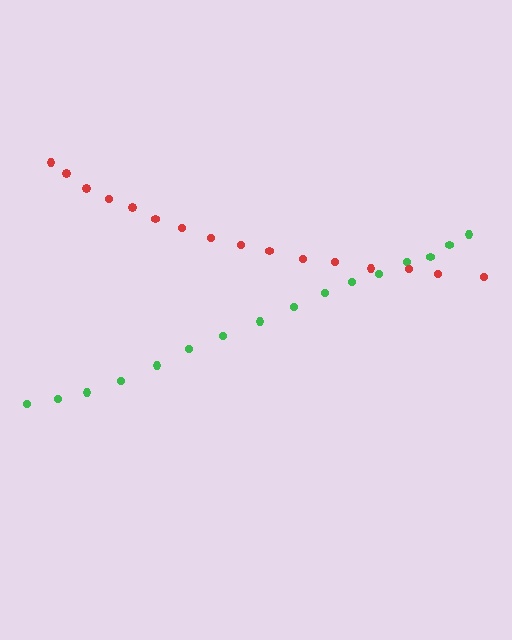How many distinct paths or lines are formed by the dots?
There are 2 distinct paths.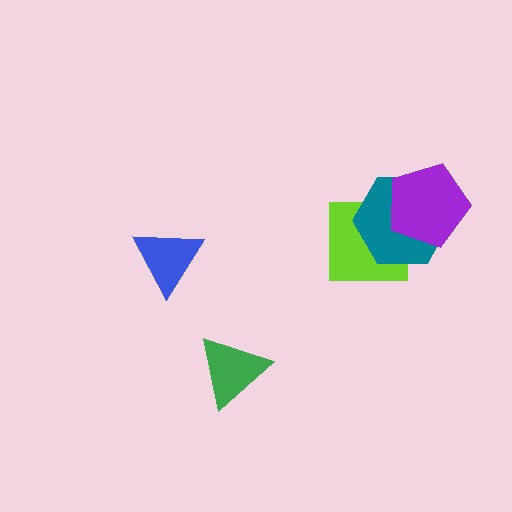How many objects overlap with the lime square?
2 objects overlap with the lime square.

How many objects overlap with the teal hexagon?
2 objects overlap with the teal hexagon.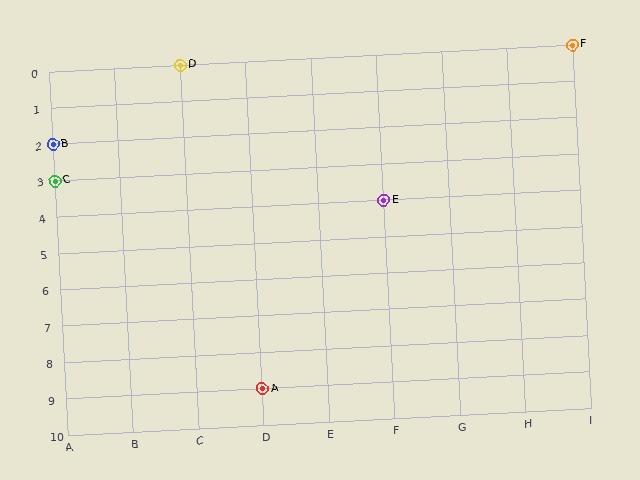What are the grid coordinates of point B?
Point B is at grid coordinates (A, 2).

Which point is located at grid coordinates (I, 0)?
Point F is at (I, 0).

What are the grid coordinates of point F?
Point F is at grid coordinates (I, 0).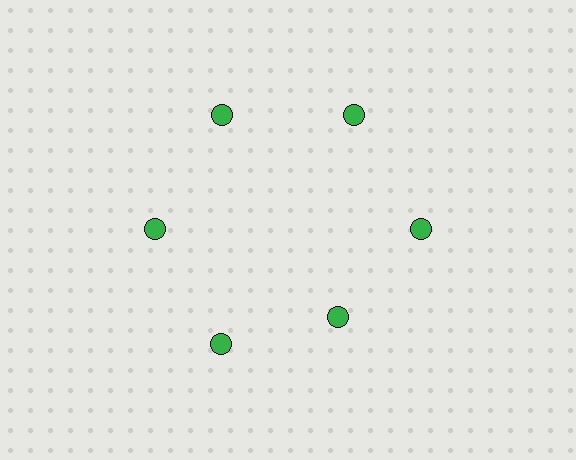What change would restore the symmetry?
The symmetry would be restored by moving it outward, back onto the ring so that all 6 circles sit at equal angles and equal distance from the center.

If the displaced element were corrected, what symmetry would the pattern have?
It would have 6-fold rotational symmetry — the pattern would map onto itself every 60 degrees.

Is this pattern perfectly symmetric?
No. The 6 green circles are arranged in a ring, but one element near the 5 o'clock position is pulled inward toward the center, breaking the 6-fold rotational symmetry.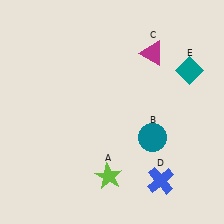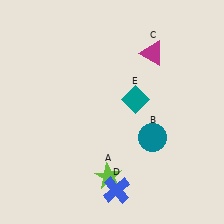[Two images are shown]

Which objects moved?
The objects that moved are: the blue cross (D), the teal diamond (E).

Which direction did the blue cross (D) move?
The blue cross (D) moved left.